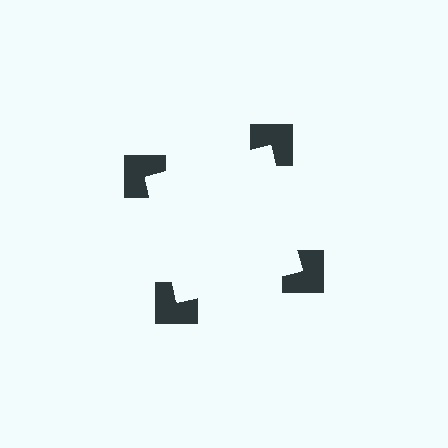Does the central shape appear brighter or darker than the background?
It typically appears slightly brighter than the background, even though no actual brightness change is drawn.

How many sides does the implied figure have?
4 sides.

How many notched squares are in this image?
There are 4 — one at each vertex of the illusory square.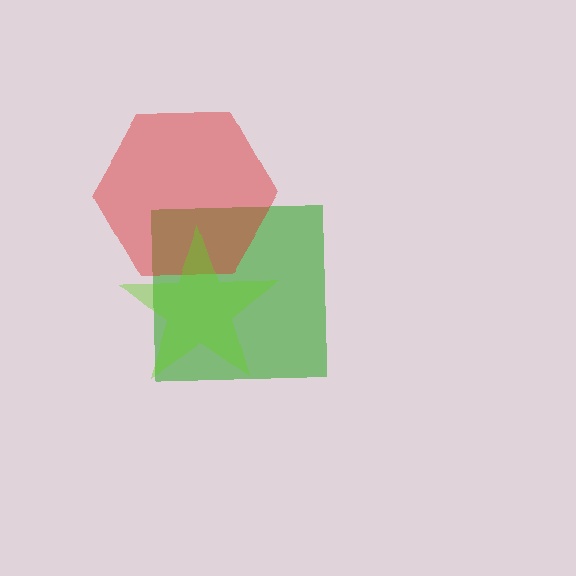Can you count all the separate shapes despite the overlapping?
Yes, there are 3 separate shapes.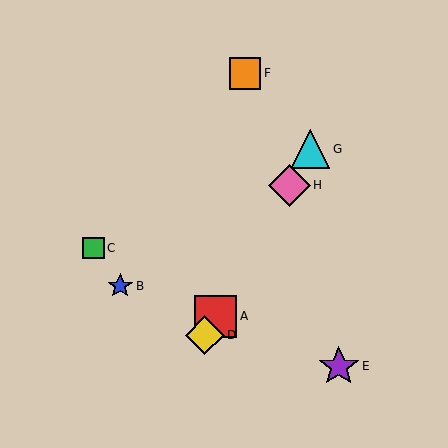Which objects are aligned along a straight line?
Objects A, D, G, H are aligned along a straight line.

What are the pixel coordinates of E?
Object E is at (339, 366).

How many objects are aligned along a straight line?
4 objects (A, D, G, H) are aligned along a straight line.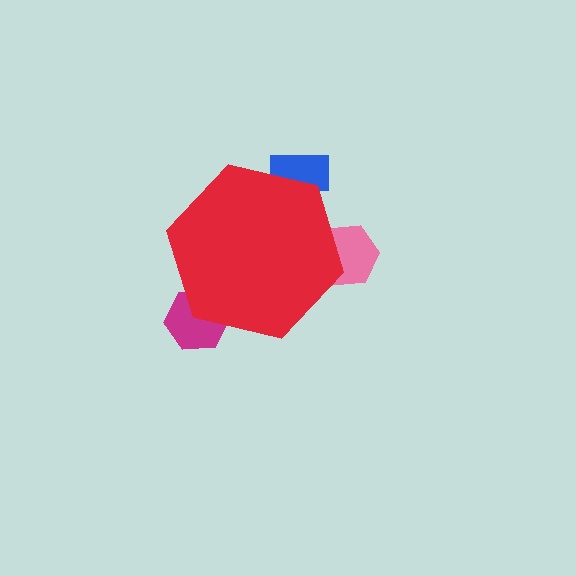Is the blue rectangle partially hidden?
Yes, the blue rectangle is partially hidden behind the red hexagon.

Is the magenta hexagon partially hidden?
Yes, the magenta hexagon is partially hidden behind the red hexagon.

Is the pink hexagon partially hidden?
Yes, the pink hexagon is partially hidden behind the red hexagon.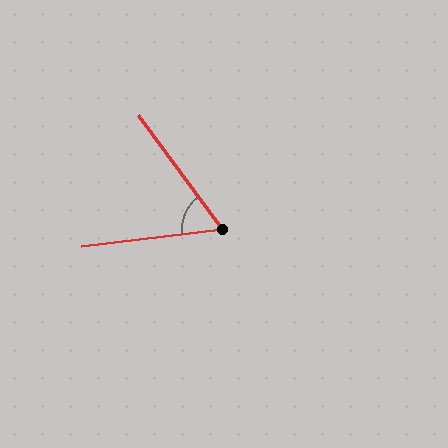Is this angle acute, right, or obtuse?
It is acute.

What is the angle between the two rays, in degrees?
Approximately 60 degrees.